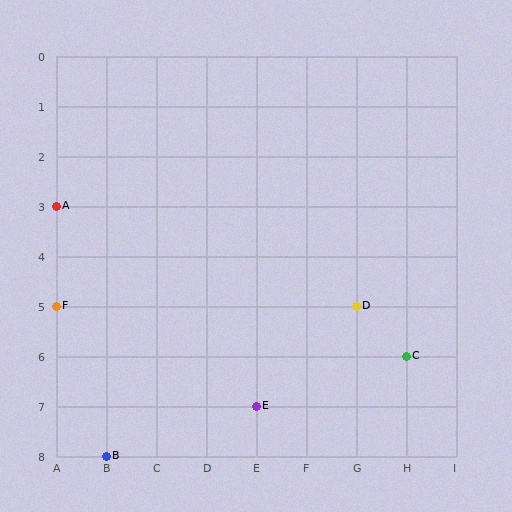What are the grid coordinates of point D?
Point D is at grid coordinates (G, 5).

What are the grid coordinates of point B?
Point B is at grid coordinates (B, 8).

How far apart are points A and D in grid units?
Points A and D are 6 columns and 2 rows apart (about 6.3 grid units diagonally).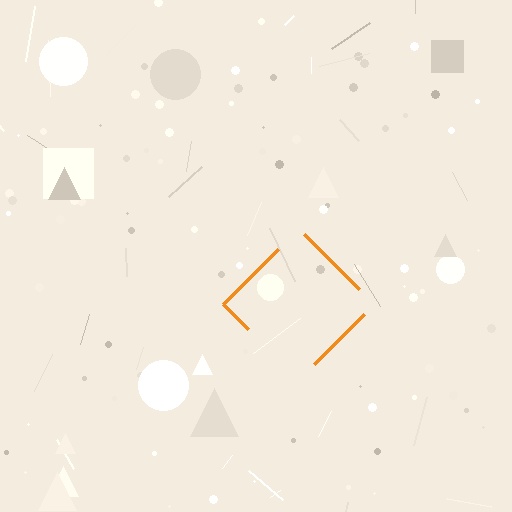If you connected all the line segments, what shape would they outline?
They would outline a diamond.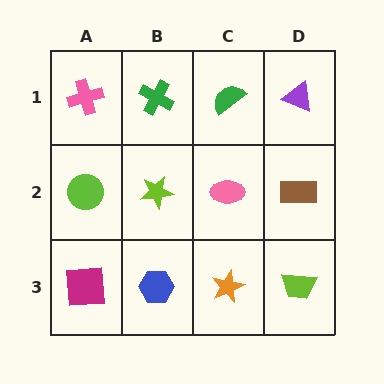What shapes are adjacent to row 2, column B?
A green cross (row 1, column B), a blue hexagon (row 3, column B), a lime circle (row 2, column A), a pink ellipse (row 2, column C).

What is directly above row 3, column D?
A brown rectangle.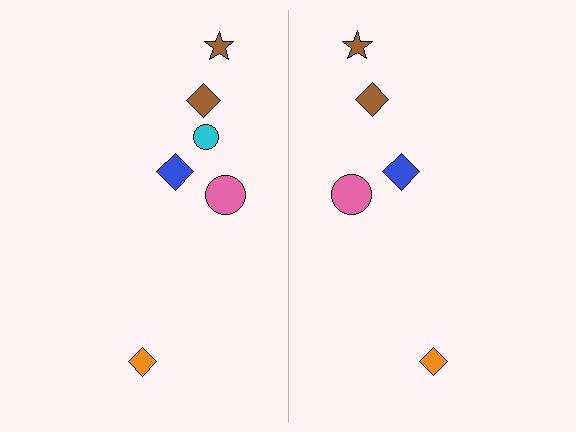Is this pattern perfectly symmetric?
No, the pattern is not perfectly symmetric. A cyan circle is missing from the right side.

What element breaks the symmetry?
A cyan circle is missing from the right side.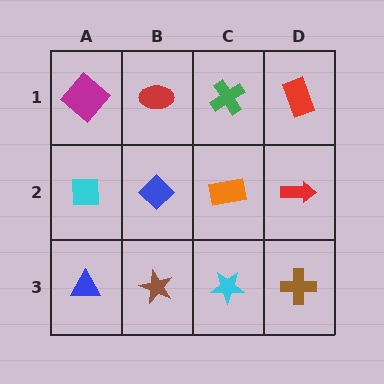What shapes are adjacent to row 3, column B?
A blue diamond (row 2, column B), a blue triangle (row 3, column A), a cyan star (row 3, column C).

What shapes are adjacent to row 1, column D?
A red arrow (row 2, column D), a green cross (row 1, column C).